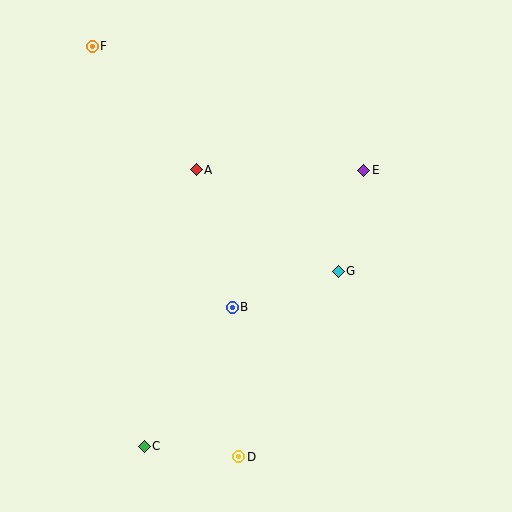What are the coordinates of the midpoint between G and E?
The midpoint between G and E is at (351, 221).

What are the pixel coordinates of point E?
Point E is at (364, 170).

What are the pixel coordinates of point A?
Point A is at (196, 170).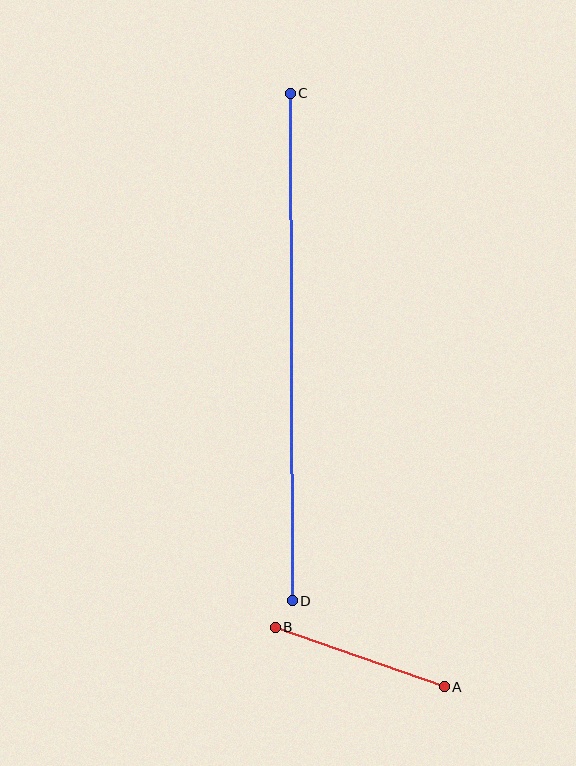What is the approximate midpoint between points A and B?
The midpoint is at approximately (360, 657) pixels.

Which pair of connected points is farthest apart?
Points C and D are farthest apart.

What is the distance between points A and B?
The distance is approximately 179 pixels.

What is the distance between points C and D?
The distance is approximately 507 pixels.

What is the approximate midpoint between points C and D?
The midpoint is at approximately (291, 347) pixels.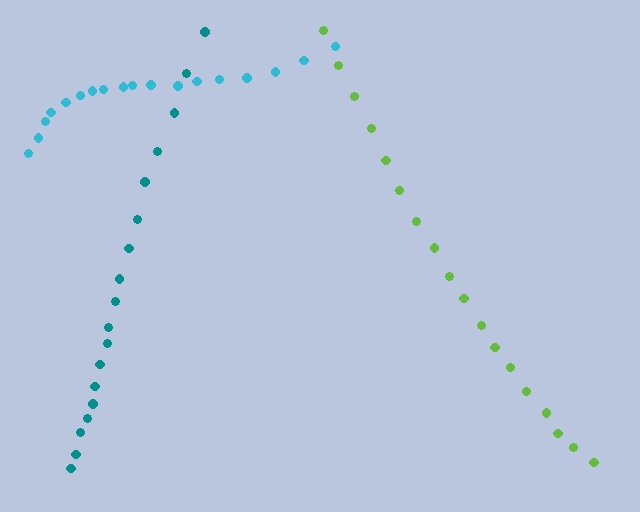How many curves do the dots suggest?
There are 3 distinct paths.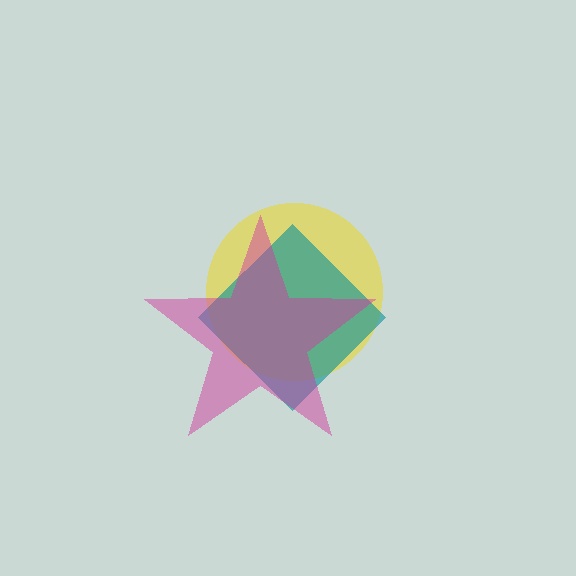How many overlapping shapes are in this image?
There are 3 overlapping shapes in the image.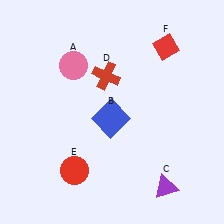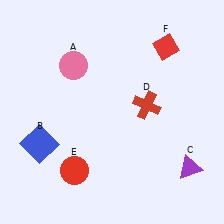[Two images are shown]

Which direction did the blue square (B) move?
The blue square (B) moved left.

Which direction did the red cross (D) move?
The red cross (D) moved right.